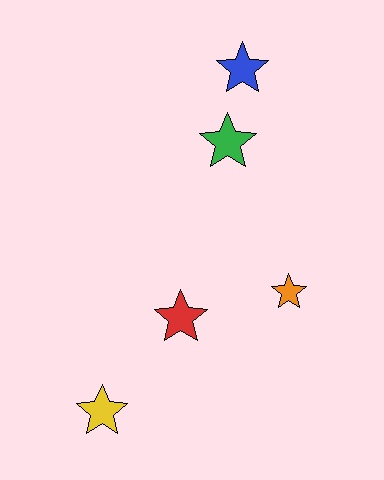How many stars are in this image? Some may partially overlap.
There are 5 stars.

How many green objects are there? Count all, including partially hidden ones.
There is 1 green object.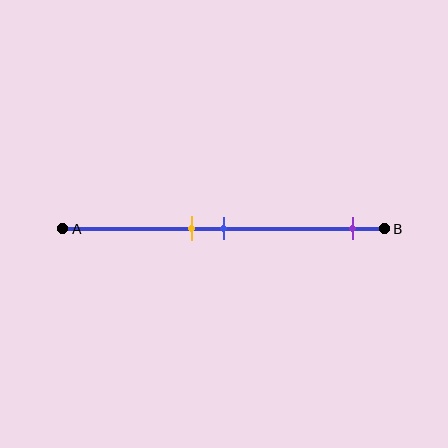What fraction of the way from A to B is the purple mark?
The purple mark is approximately 90% (0.9) of the way from A to B.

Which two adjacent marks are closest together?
The yellow and blue marks are the closest adjacent pair.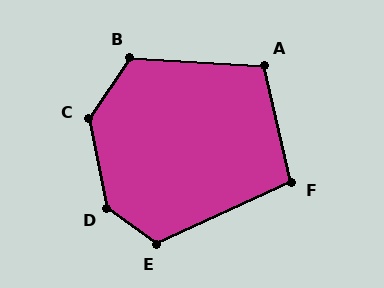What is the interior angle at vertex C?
Approximately 134 degrees (obtuse).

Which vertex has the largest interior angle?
D, at approximately 138 degrees.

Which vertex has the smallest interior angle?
F, at approximately 101 degrees.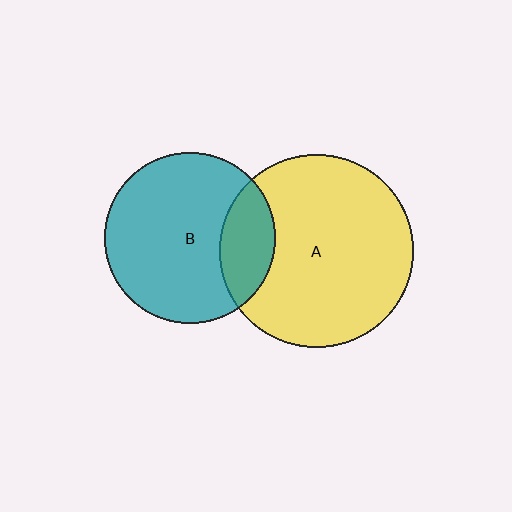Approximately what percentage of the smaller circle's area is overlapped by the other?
Approximately 20%.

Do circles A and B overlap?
Yes.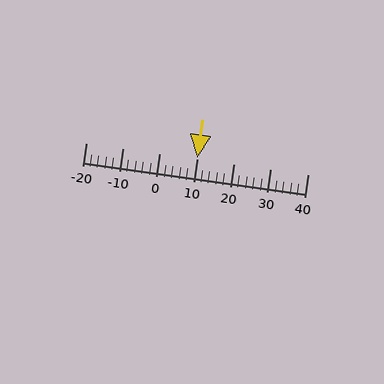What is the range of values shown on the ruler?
The ruler shows values from -20 to 40.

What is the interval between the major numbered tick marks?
The major tick marks are spaced 10 units apart.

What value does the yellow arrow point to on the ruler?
The yellow arrow points to approximately 10.